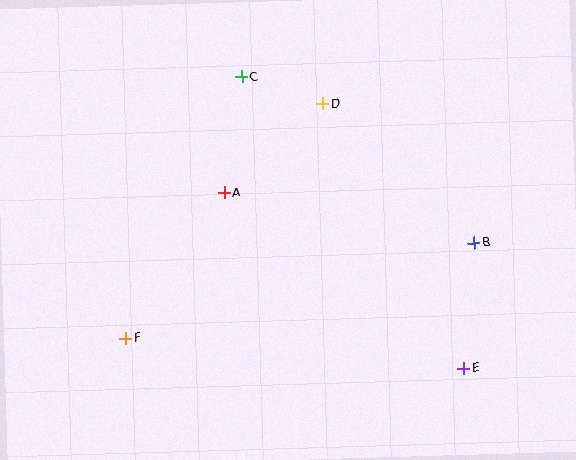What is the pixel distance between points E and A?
The distance between E and A is 297 pixels.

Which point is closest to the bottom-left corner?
Point F is closest to the bottom-left corner.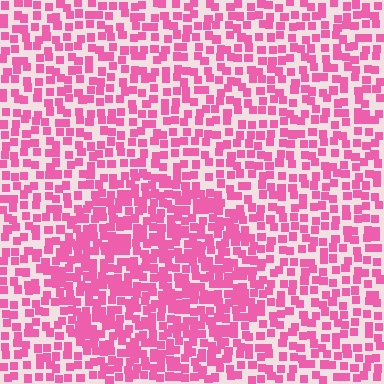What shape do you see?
I see a circle.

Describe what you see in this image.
The image contains small pink elements arranged at two different densities. A circle-shaped region is visible where the elements are more densely packed than the surrounding area.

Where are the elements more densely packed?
The elements are more densely packed inside the circle boundary.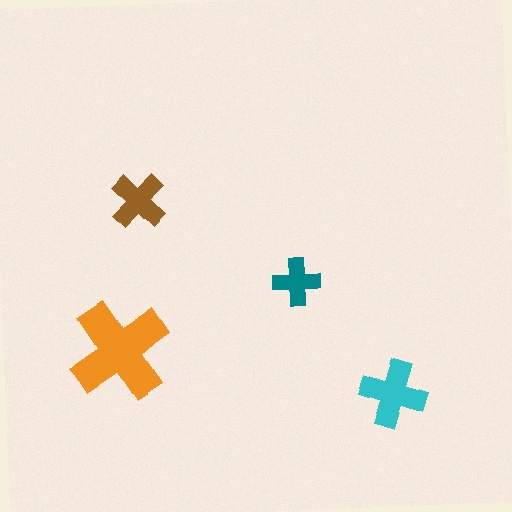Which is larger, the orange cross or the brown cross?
The orange one.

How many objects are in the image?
There are 4 objects in the image.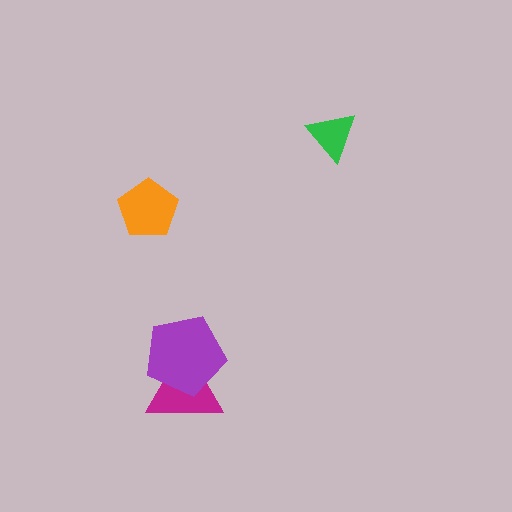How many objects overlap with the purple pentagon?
1 object overlaps with the purple pentagon.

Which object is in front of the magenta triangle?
The purple pentagon is in front of the magenta triangle.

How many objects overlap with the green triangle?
0 objects overlap with the green triangle.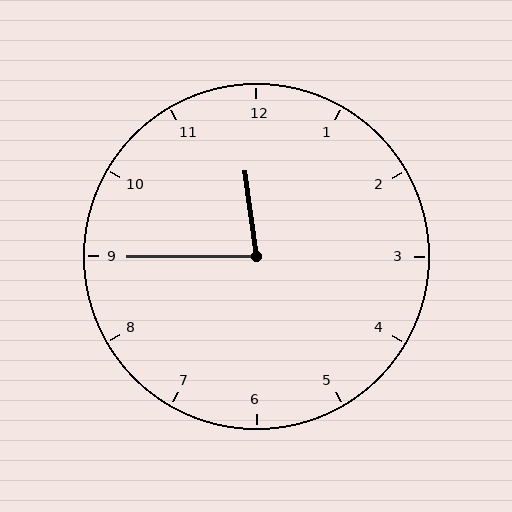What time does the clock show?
11:45.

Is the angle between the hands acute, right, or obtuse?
It is acute.